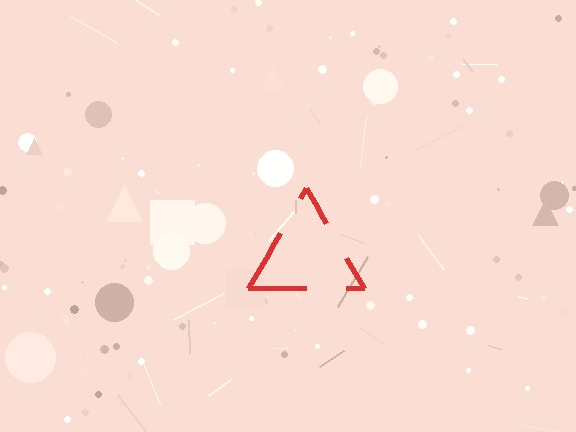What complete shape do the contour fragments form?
The contour fragments form a triangle.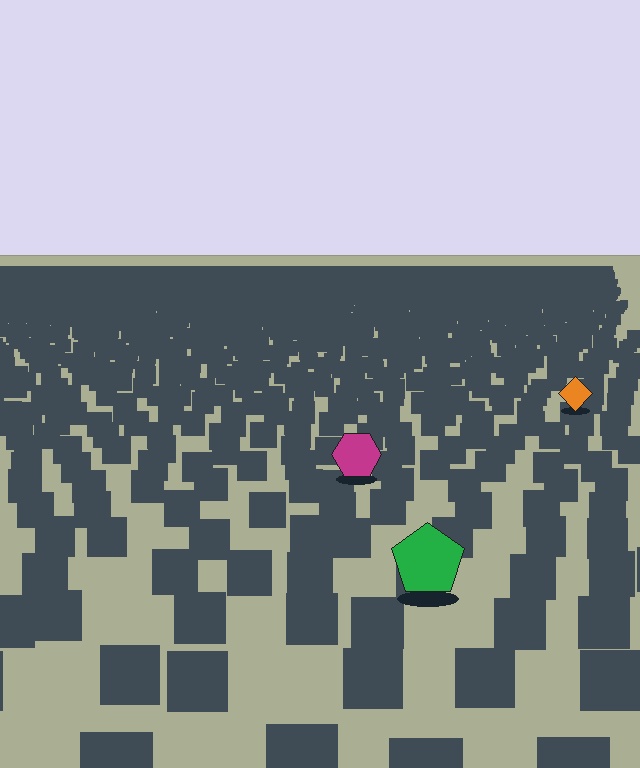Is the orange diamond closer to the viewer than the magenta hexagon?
No. The magenta hexagon is closer — you can tell from the texture gradient: the ground texture is coarser near it.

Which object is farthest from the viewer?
The orange diamond is farthest from the viewer. It appears smaller and the ground texture around it is denser.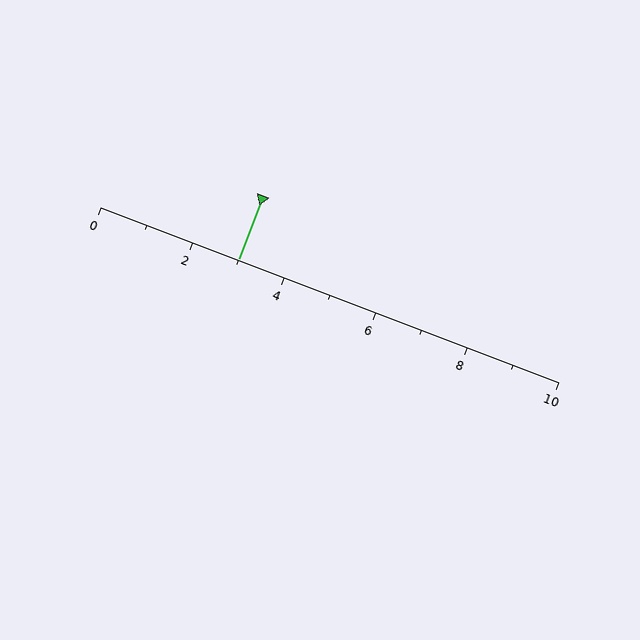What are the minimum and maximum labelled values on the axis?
The axis runs from 0 to 10.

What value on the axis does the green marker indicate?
The marker indicates approximately 3.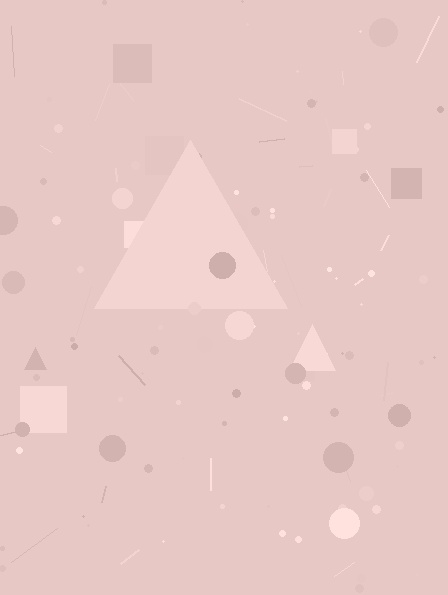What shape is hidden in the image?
A triangle is hidden in the image.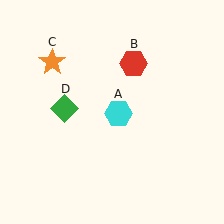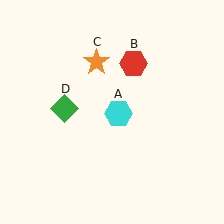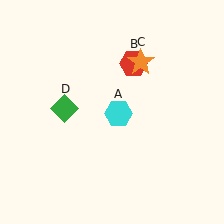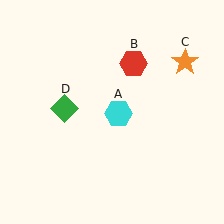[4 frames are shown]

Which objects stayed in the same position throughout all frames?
Cyan hexagon (object A) and red hexagon (object B) and green diamond (object D) remained stationary.